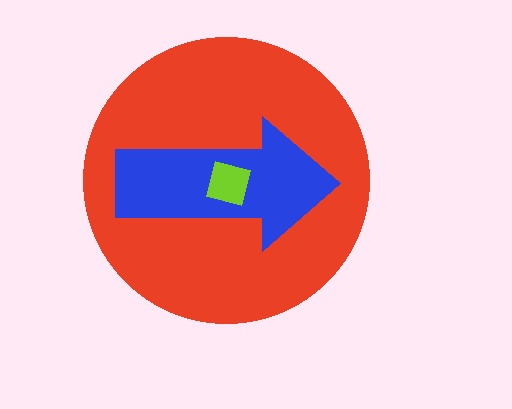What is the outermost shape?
The red circle.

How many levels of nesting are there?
3.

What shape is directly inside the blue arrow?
The lime square.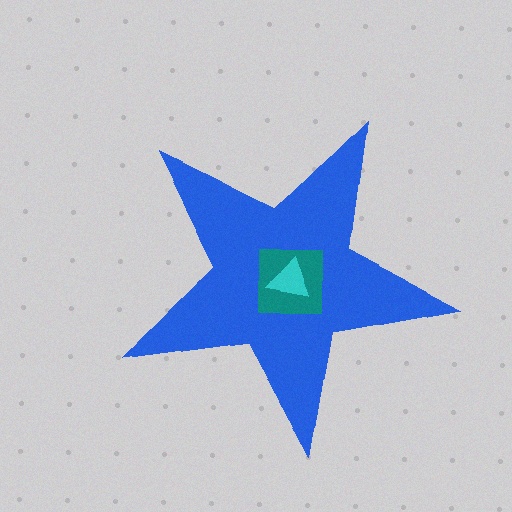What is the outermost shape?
The blue star.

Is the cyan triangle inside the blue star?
Yes.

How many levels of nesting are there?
3.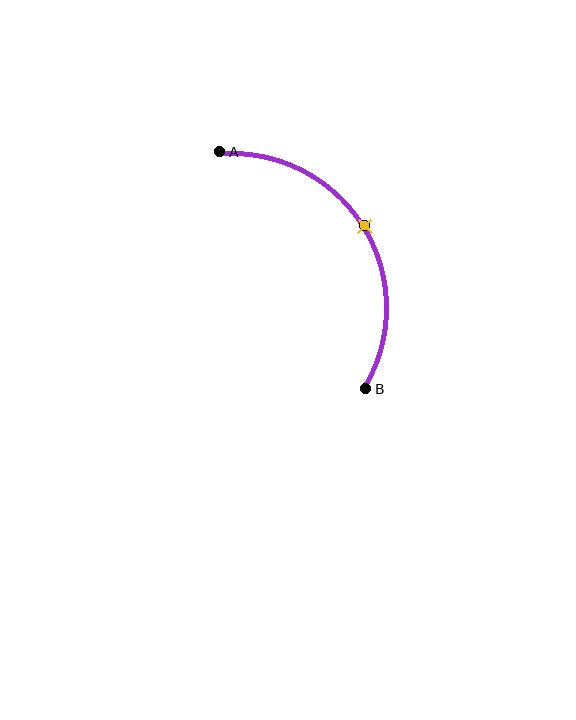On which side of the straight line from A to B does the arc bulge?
The arc bulges to the right of the straight line connecting A and B.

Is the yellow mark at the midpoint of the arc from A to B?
Yes. The yellow mark lies on the arc at equal arc-length from both A and B — it is the arc midpoint.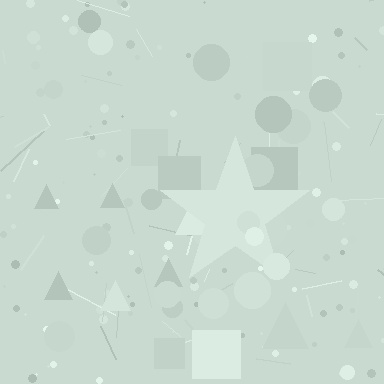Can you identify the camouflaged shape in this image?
The camouflaged shape is a star.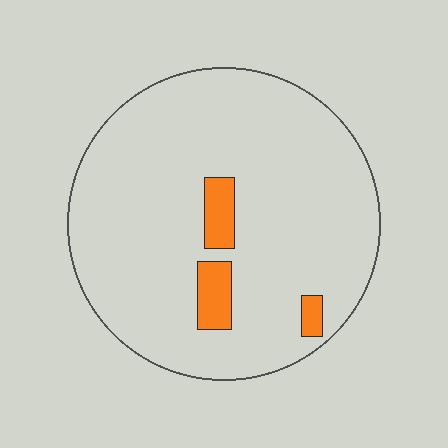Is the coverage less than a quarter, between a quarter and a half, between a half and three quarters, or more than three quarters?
Less than a quarter.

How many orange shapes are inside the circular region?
3.